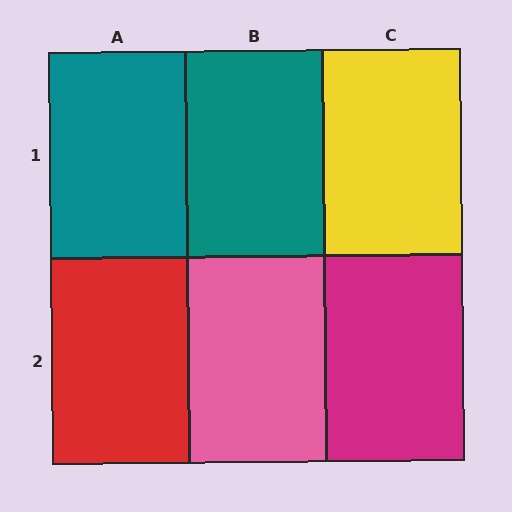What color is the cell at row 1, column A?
Teal.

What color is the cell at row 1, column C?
Yellow.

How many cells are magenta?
1 cell is magenta.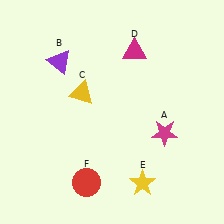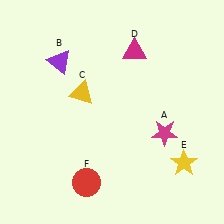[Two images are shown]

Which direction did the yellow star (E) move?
The yellow star (E) moved right.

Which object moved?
The yellow star (E) moved right.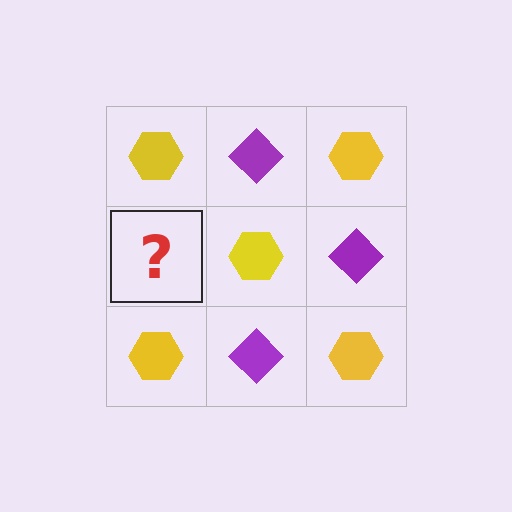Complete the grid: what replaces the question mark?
The question mark should be replaced with a purple diamond.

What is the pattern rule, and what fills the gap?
The rule is that it alternates yellow hexagon and purple diamond in a checkerboard pattern. The gap should be filled with a purple diamond.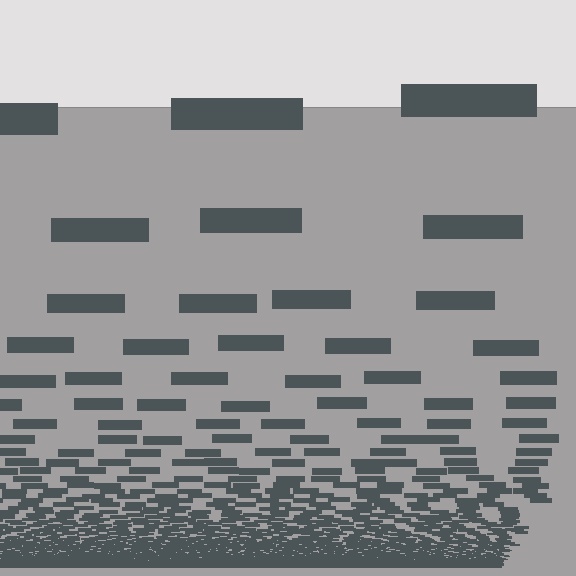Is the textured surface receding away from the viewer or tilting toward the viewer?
The surface appears to tilt toward the viewer. Texture elements get larger and sparser toward the top.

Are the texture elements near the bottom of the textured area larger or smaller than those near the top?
Smaller. The gradient is inverted — elements near the bottom are smaller and denser.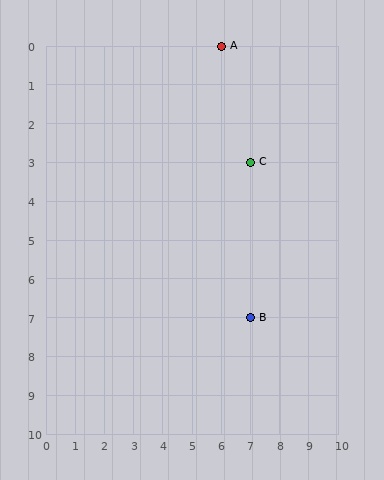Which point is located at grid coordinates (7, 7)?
Point B is at (7, 7).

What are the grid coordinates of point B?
Point B is at grid coordinates (7, 7).